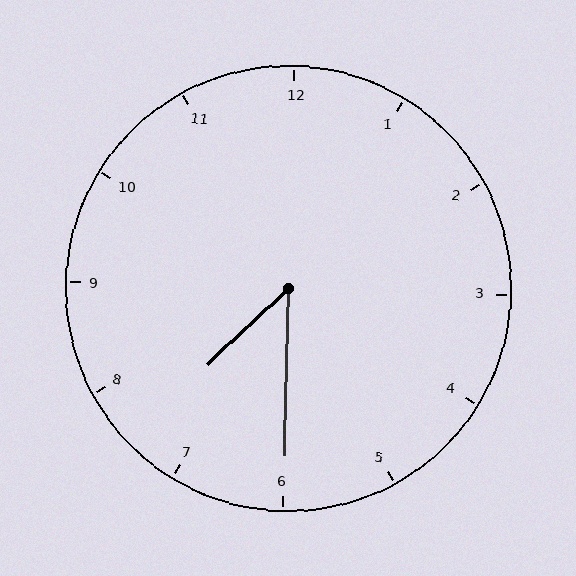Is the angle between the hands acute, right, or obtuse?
It is acute.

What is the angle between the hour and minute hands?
Approximately 45 degrees.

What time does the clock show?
7:30.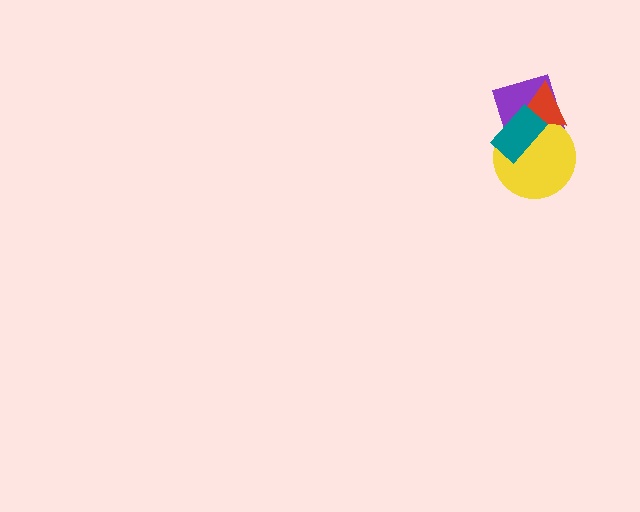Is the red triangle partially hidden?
Yes, it is partially covered by another shape.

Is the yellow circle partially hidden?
Yes, it is partially covered by another shape.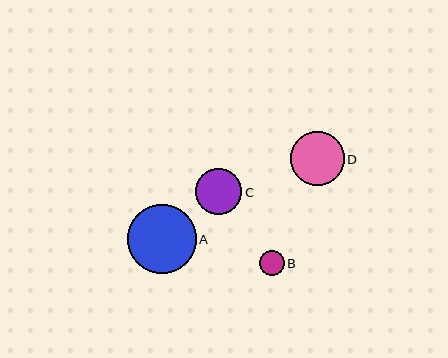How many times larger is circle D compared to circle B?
Circle D is approximately 2.2 times the size of circle B.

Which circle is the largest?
Circle A is the largest with a size of approximately 69 pixels.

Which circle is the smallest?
Circle B is the smallest with a size of approximately 25 pixels.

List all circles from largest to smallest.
From largest to smallest: A, D, C, B.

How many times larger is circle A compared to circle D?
Circle A is approximately 1.3 times the size of circle D.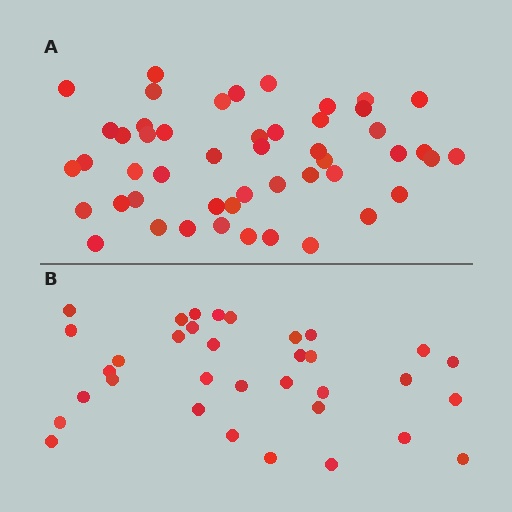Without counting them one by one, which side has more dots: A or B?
Region A (the top region) has more dots.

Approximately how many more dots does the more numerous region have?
Region A has approximately 15 more dots than region B.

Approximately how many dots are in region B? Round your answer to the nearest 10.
About 30 dots. (The exact count is 34, which rounds to 30.)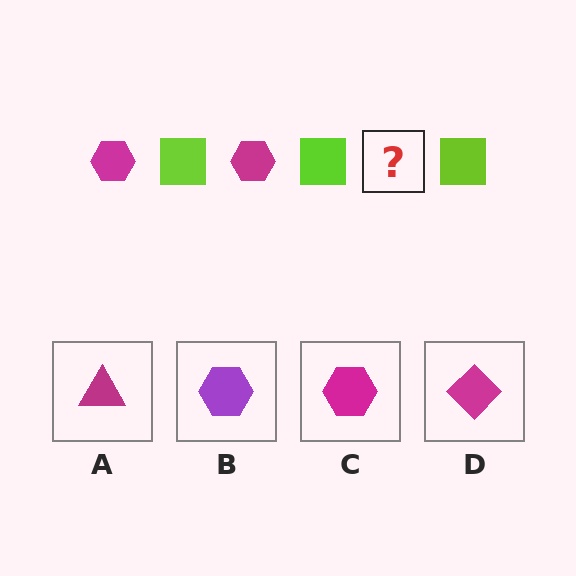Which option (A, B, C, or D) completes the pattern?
C.